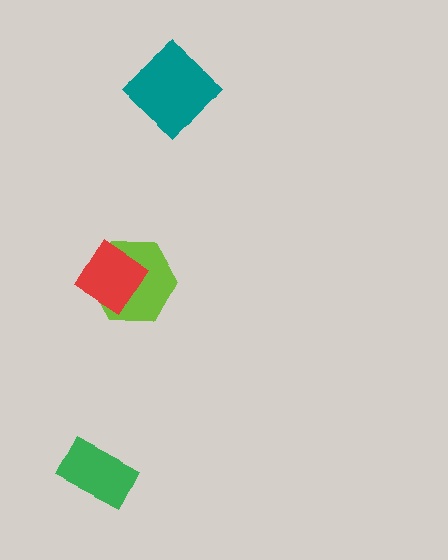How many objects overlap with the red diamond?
1 object overlaps with the red diamond.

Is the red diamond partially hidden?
No, no other shape covers it.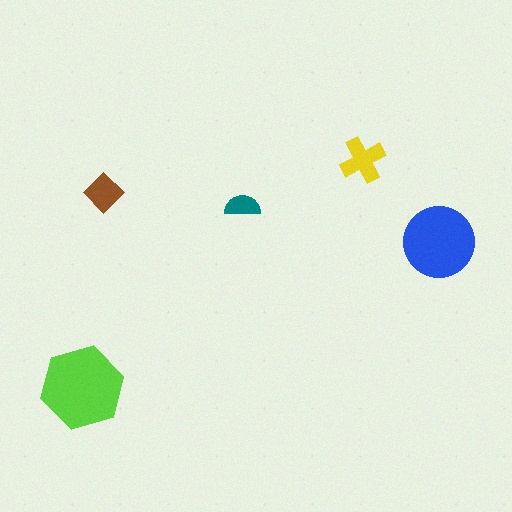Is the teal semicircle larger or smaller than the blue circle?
Smaller.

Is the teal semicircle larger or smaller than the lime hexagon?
Smaller.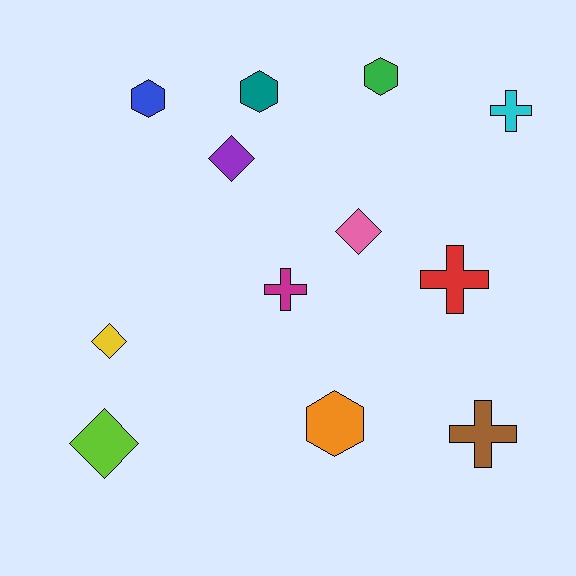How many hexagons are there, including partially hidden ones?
There are 4 hexagons.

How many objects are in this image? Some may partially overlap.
There are 12 objects.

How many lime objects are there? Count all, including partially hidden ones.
There is 1 lime object.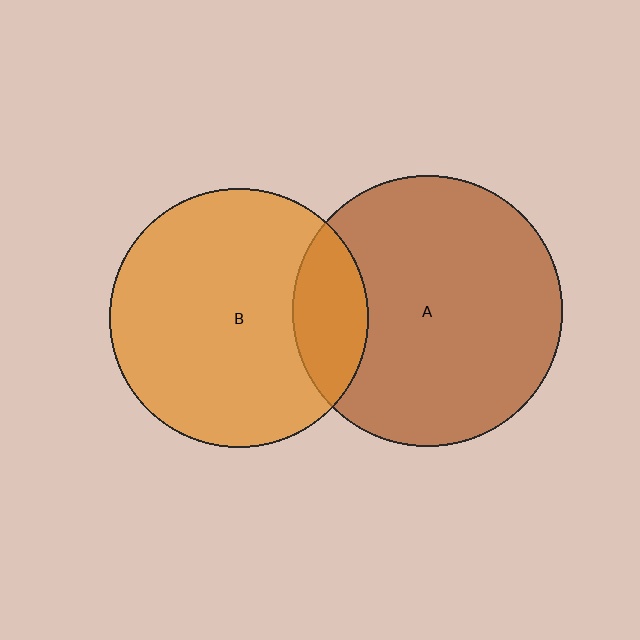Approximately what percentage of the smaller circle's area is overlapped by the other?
Approximately 20%.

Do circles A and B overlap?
Yes.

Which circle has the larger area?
Circle A (brown).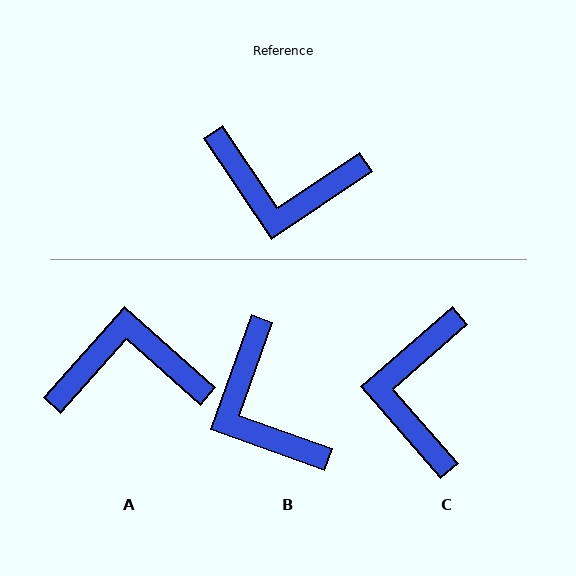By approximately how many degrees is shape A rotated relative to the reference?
Approximately 166 degrees clockwise.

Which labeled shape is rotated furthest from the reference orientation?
A, about 166 degrees away.